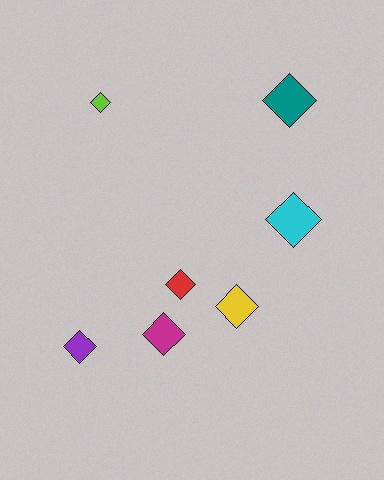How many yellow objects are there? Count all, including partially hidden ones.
There is 1 yellow object.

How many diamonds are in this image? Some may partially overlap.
There are 7 diamonds.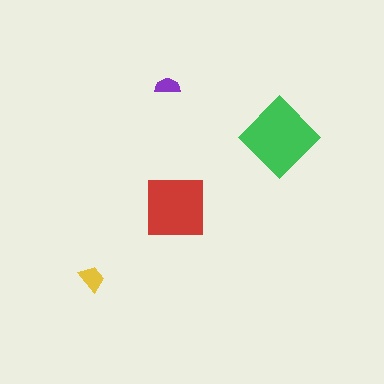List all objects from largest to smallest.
The green diamond, the red square, the yellow trapezoid, the purple semicircle.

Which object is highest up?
The purple semicircle is topmost.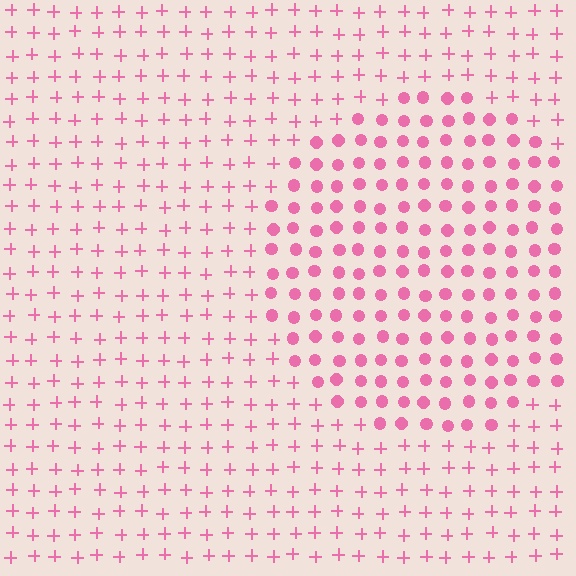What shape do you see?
I see a circle.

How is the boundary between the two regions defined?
The boundary is defined by a change in element shape: circles inside vs. plus signs outside. All elements share the same color and spacing.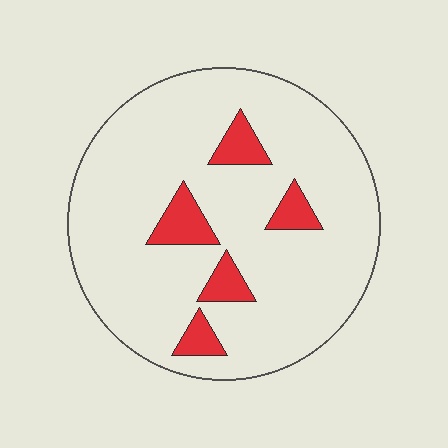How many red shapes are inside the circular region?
5.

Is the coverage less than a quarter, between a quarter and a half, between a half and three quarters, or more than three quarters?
Less than a quarter.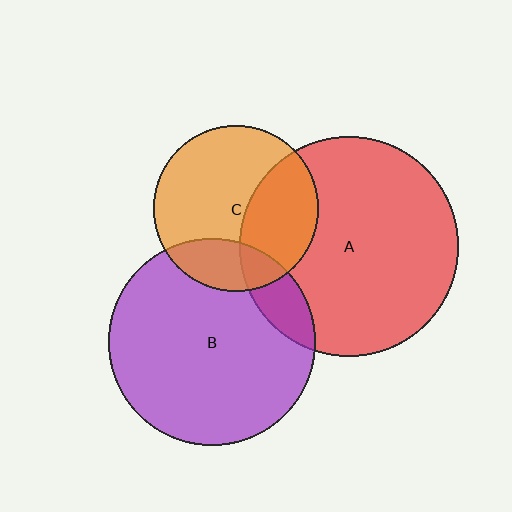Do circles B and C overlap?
Yes.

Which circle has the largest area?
Circle A (red).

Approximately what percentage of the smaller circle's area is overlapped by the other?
Approximately 20%.